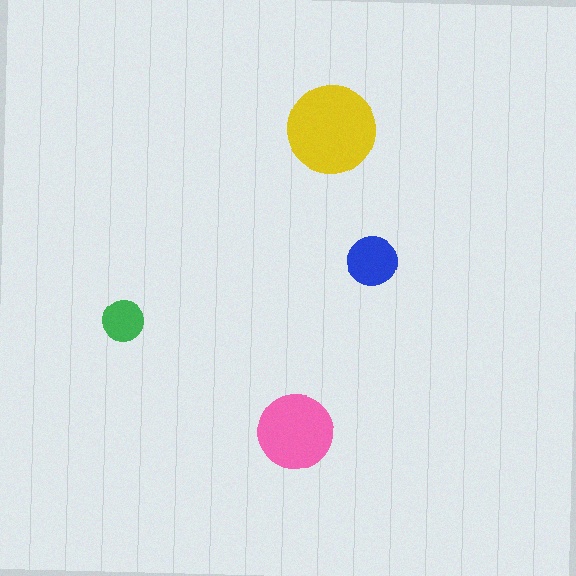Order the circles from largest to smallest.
the yellow one, the pink one, the blue one, the green one.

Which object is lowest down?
The pink circle is bottommost.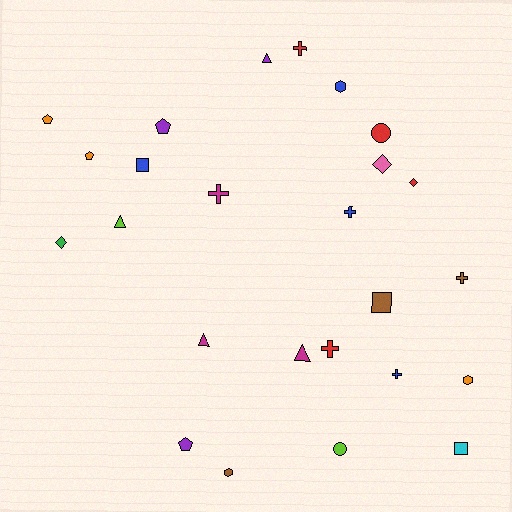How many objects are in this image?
There are 25 objects.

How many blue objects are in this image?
There are 4 blue objects.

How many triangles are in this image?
There are 4 triangles.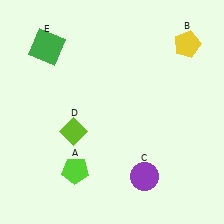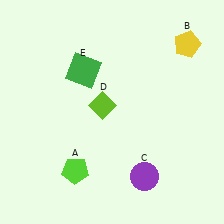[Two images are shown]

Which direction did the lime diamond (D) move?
The lime diamond (D) moved right.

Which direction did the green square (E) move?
The green square (E) moved right.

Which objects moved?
The objects that moved are: the lime diamond (D), the green square (E).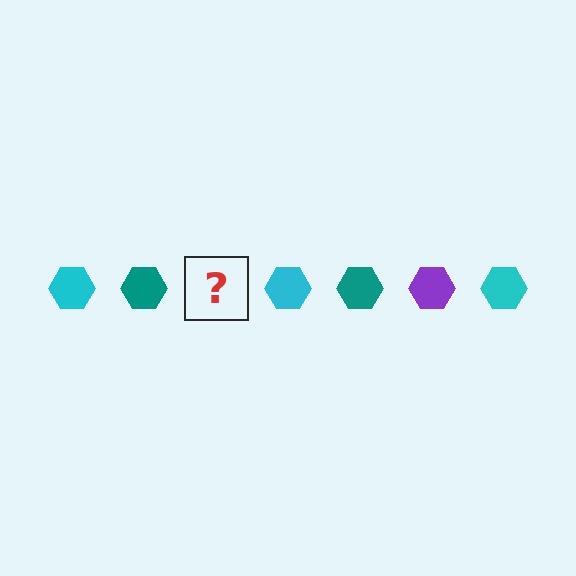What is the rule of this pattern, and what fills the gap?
The rule is that the pattern cycles through cyan, teal, purple hexagons. The gap should be filled with a purple hexagon.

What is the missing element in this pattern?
The missing element is a purple hexagon.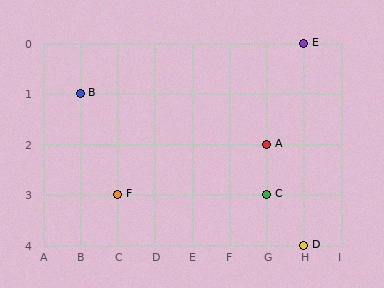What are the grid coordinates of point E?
Point E is at grid coordinates (H, 0).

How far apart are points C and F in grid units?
Points C and F are 4 columns apart.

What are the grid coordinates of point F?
Point F is at grid coordinates (C, 3).